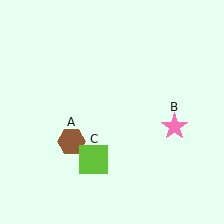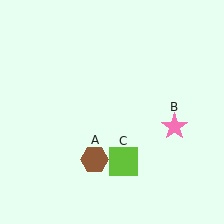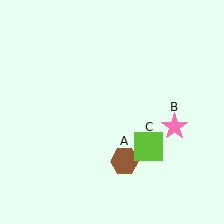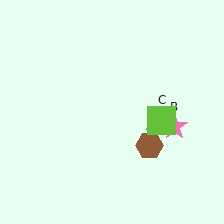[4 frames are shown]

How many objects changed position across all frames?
2 objects changed position: brown hexagon (object A), lime square (object C).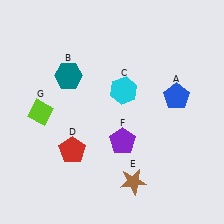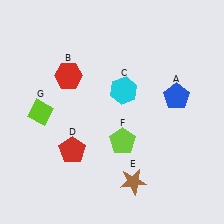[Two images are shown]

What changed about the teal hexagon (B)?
In Image 1, B is teal. In Image 2, it changed to red.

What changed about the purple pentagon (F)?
In Image 1, F is purple. In Image 2, it changed to lime.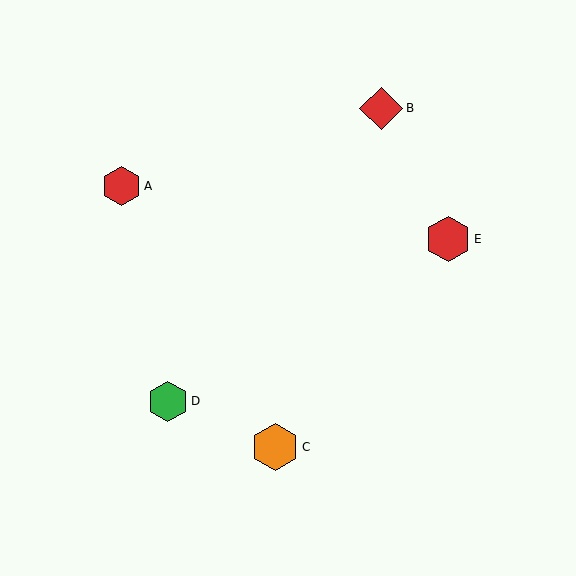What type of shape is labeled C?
Shape C is an orange hexagon.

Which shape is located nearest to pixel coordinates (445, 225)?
The red hexagon (labeled E) at (448, 239) is nearest to that location.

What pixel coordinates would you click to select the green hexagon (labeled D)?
Click at (168, 401) to select the green hexagon D.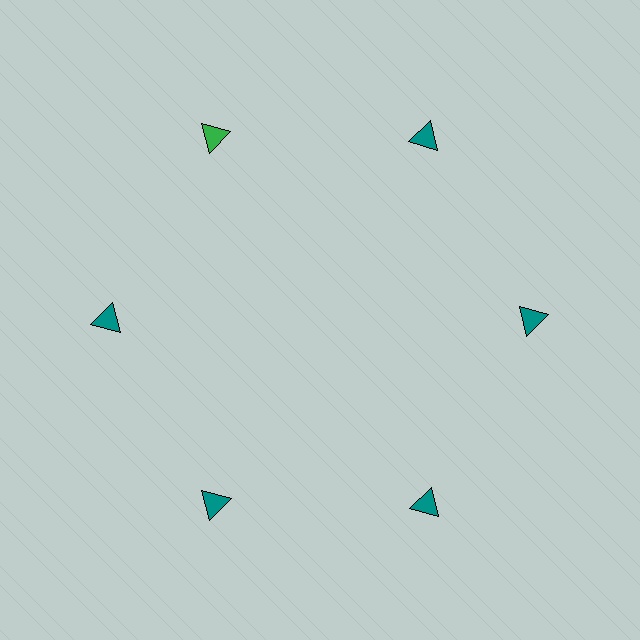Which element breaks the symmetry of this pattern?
The green triangle at roughly the 11 o'clock position breaks the symmetry. All other shapes are teal triangles.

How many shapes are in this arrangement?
There are 6 shapes arranged in a ring pattern.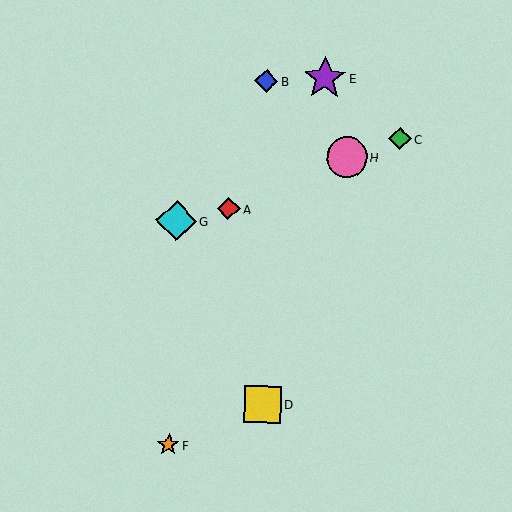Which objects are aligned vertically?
Objects F, G are aligned vertically.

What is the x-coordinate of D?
Object D is at x≈263.